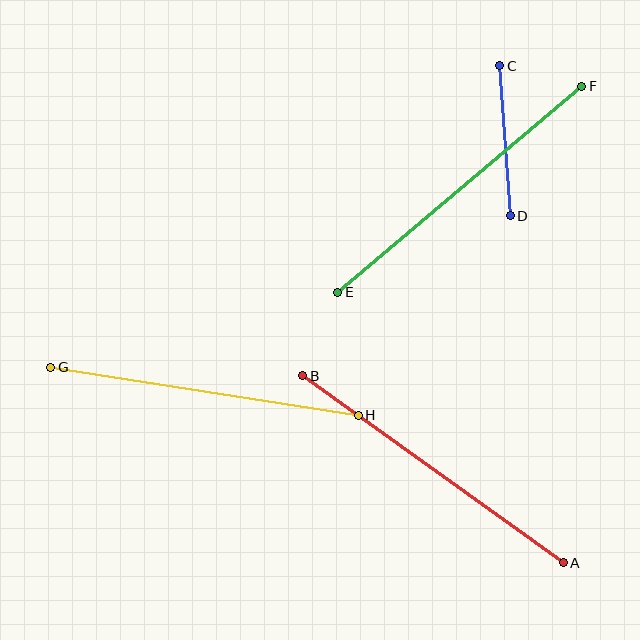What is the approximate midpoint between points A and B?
The midpoint is at approximately (433, 469) pixels.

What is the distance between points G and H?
The distance is approximately 311 pixels.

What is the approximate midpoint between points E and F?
The midpoint is at approximately (460, 189) pixels.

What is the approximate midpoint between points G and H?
The midpoint is at approximately (204, 391) pixels.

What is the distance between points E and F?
The distance is approximately 320 pixels.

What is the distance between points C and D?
The distance is approximately 150 pixels.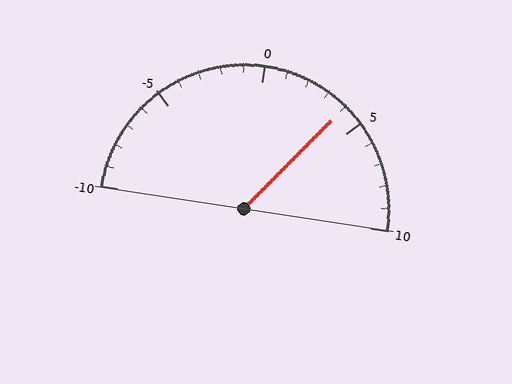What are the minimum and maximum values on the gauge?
The gauge ranges from -10 to 10.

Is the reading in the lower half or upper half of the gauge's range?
The reading is in the upper half of the range (-10 to 10).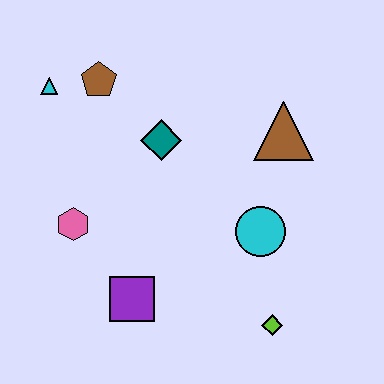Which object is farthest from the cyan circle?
The cyan triangle is farthest from the cyan circle.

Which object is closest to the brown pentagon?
The cyan triangle is closest to the brown pentagon.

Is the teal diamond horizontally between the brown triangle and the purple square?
Yes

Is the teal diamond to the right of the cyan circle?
No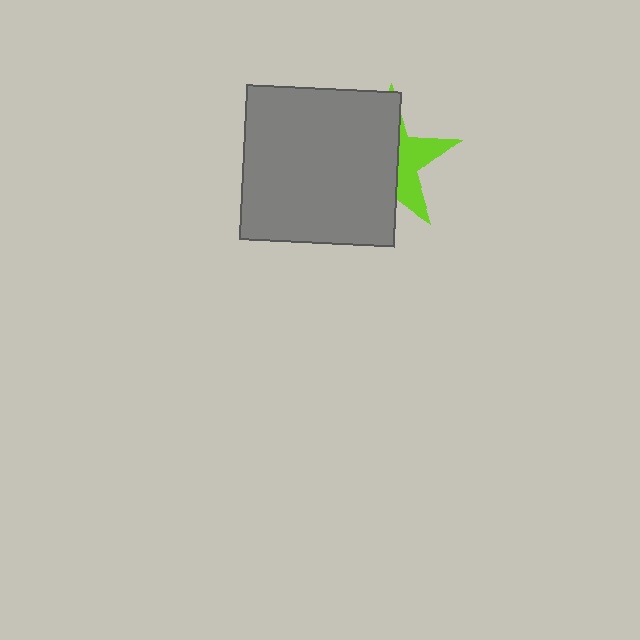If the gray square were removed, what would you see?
You would see the complete lime star.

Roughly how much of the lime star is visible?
A small part of it is visible (roughly 35%).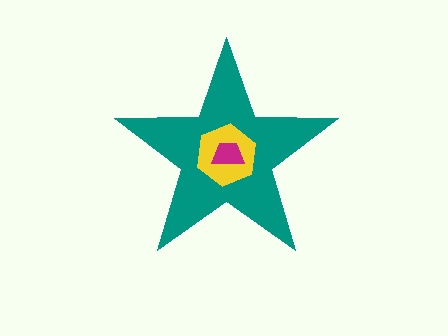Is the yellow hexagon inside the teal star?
Yes.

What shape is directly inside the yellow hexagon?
The magenta trapezoid.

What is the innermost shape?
The magenta trapezoid.